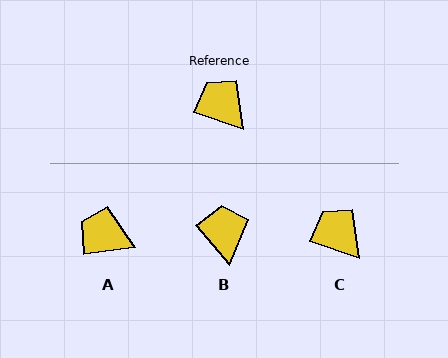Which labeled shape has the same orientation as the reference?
C.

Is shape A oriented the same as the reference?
No, it is off by about 27 degrees.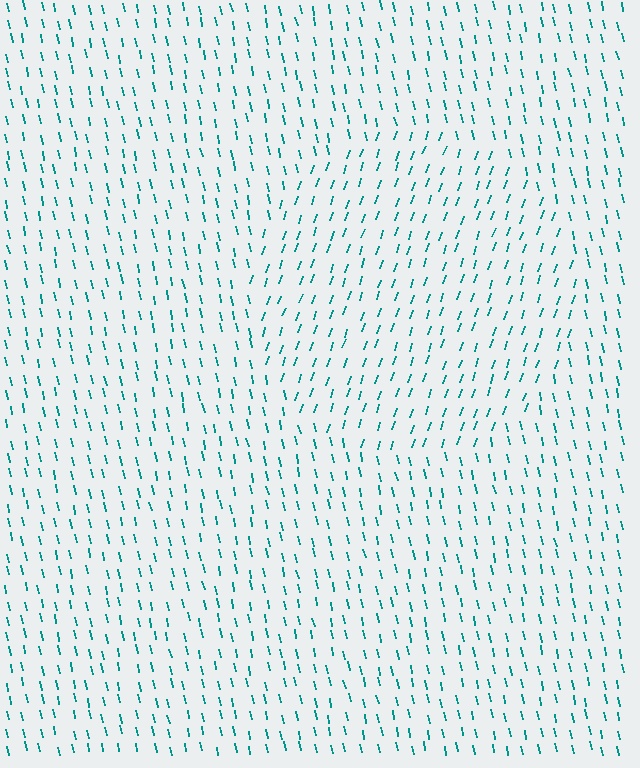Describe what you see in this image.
The image is filled with small teal line segments. A circle region in the image has lines oriented differently from the surrounding lines, creating a visible texture boundary.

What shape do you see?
I see a circle.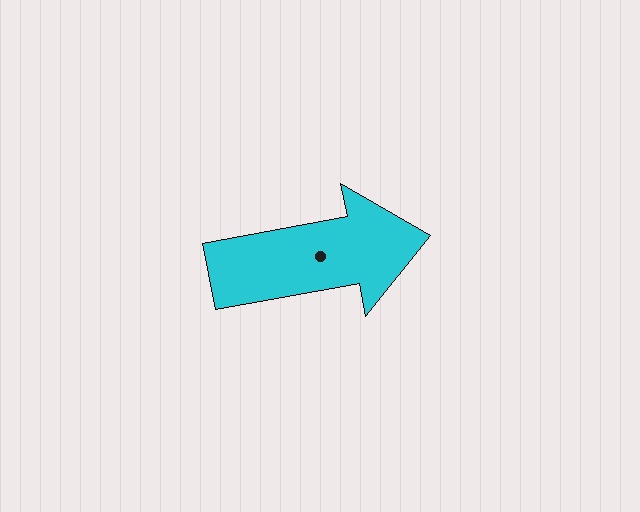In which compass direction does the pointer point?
East.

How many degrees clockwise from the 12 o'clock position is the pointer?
Approximately 79 degrees.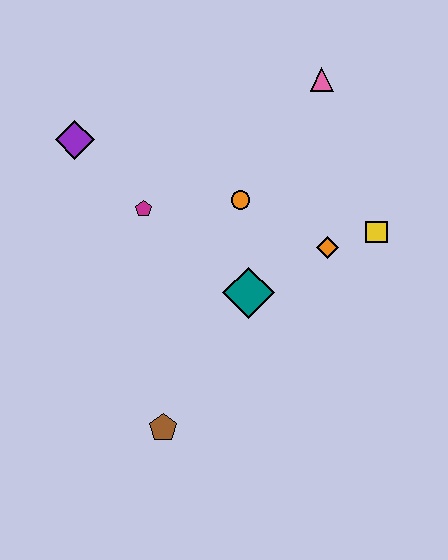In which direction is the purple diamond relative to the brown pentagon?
The purple diamond is above the brown pentagon.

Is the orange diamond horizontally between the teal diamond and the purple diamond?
No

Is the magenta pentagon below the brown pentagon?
No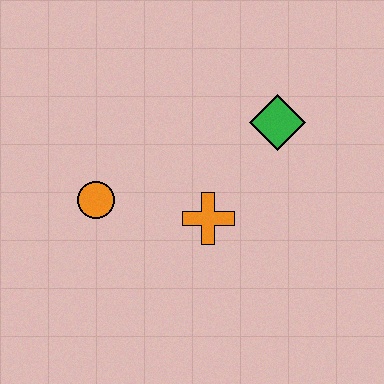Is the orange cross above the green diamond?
No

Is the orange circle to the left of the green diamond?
Yes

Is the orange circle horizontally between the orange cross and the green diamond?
No